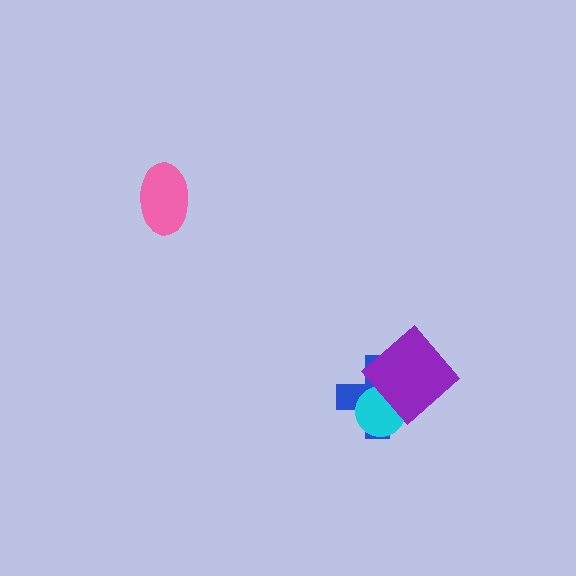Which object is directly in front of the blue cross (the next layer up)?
The cyan circle is directly in front of the blue cross.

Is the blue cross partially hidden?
Yes, it is partially covered by another shape.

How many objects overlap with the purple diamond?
2 objects overlap with the purple diamond.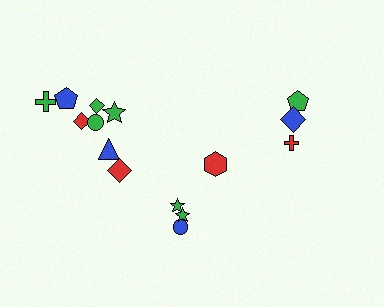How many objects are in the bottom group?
There are 5 objects.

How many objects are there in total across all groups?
There are 15 objects.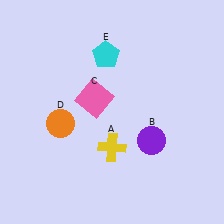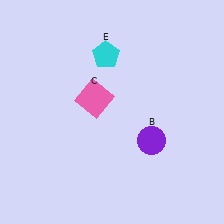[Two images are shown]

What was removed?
The yellow cross (A), the orange circle (D) were removed in Image 2.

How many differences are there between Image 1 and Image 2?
There are 2 differences between the two images.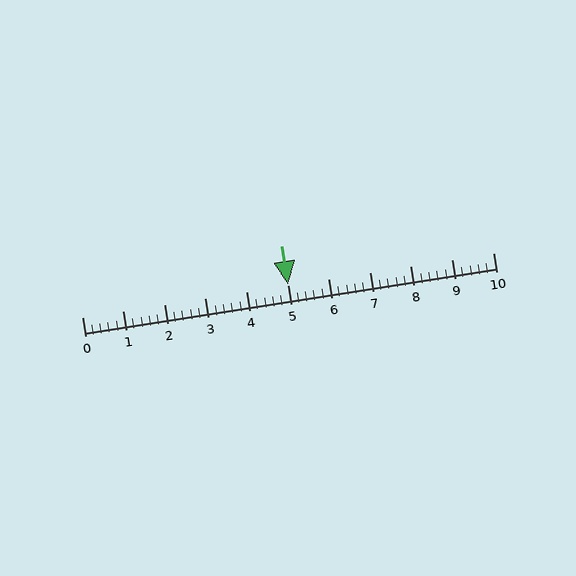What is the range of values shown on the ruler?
The ruler shows values from 0 to 10.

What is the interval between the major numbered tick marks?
The major tick marks are spaced 1 units apart.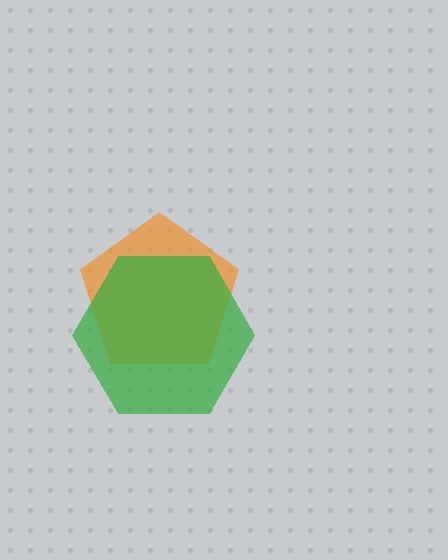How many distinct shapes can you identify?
There are 2 distinct shapes: an orange pentagon, a green hexagon.